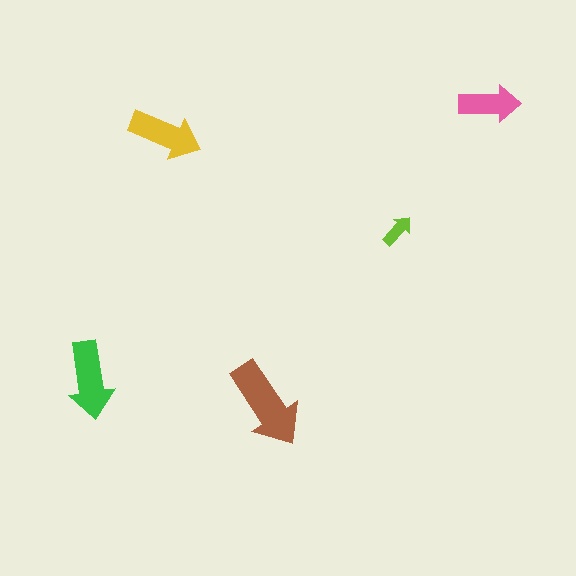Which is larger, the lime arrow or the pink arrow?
The pink one.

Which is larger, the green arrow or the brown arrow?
The brown one.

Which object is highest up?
The pink arrow is topmost.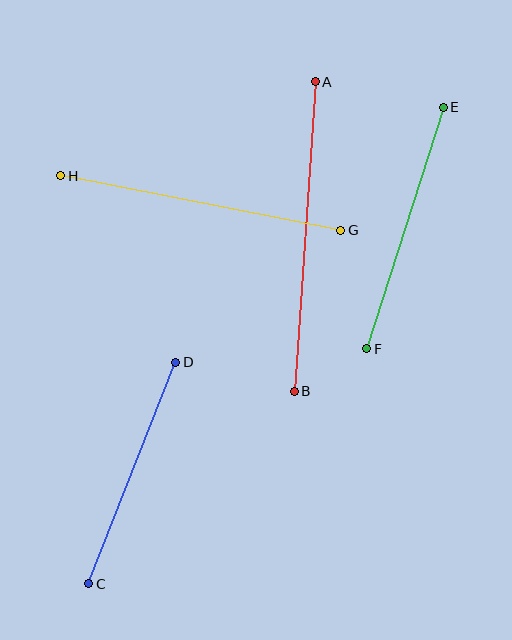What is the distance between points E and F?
The distance is approximately 253 pixels.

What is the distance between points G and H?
The distance is approximately 285 pixels.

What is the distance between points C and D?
The distance is approximately 238 pixels.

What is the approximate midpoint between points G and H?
The midpoint is at approximately (201, 203) pixels.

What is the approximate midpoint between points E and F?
The midpoint is at approximately (405, 228) pixels.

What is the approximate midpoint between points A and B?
The midpoint is at approximately (305, 237) pixels.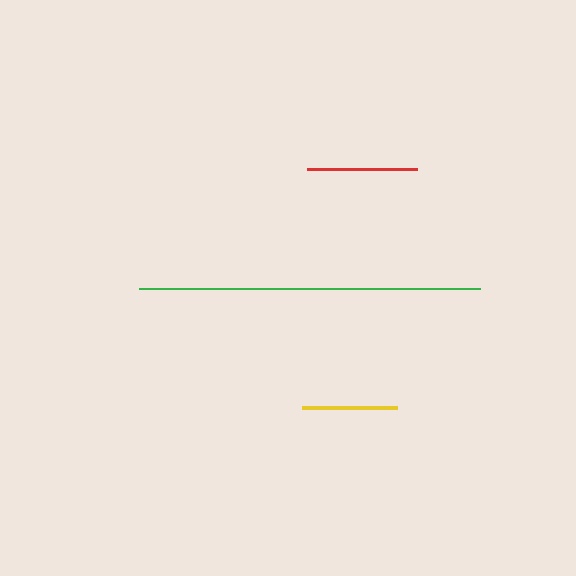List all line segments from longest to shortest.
From longest to shortest: green, red, yellow.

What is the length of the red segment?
The red segment is approximately 110 pixels long.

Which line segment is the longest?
The green line is the longest at approximately 341 pixels.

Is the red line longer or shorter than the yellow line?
The red line is longer than the yellow line.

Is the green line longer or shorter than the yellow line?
The green line is longer than the yellow line.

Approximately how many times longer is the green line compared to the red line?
The green line is approximately 3.1 times the length of the red line.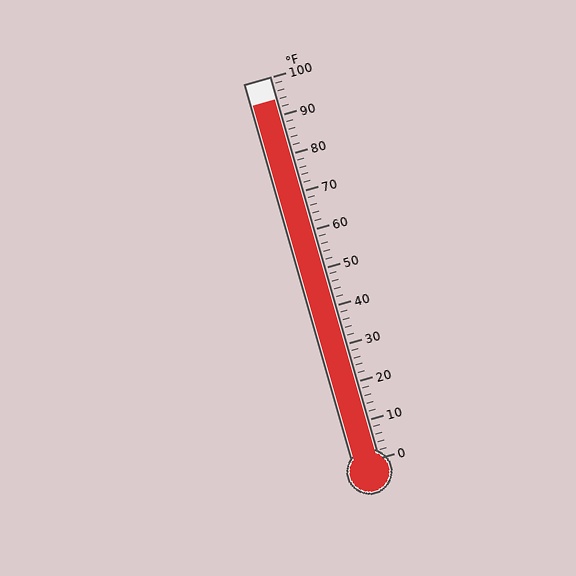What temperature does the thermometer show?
The thermometer shows approximately 94°F.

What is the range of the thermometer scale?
The thermometer scale ranges from 0°F to 100°F.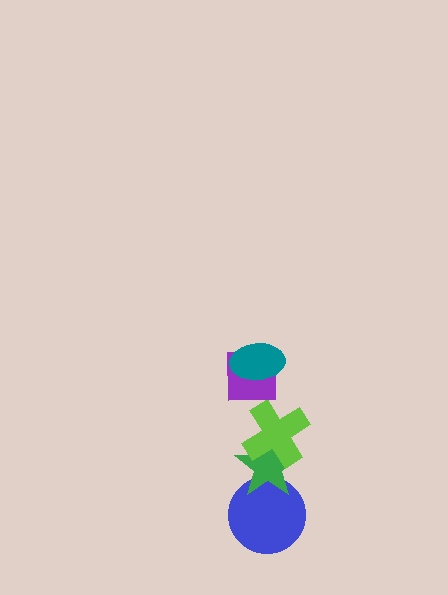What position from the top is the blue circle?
The blue circle is 5th from the top.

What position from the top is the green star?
The green star is 4th from the top.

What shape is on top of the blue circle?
The green star is on top of the blue circle.